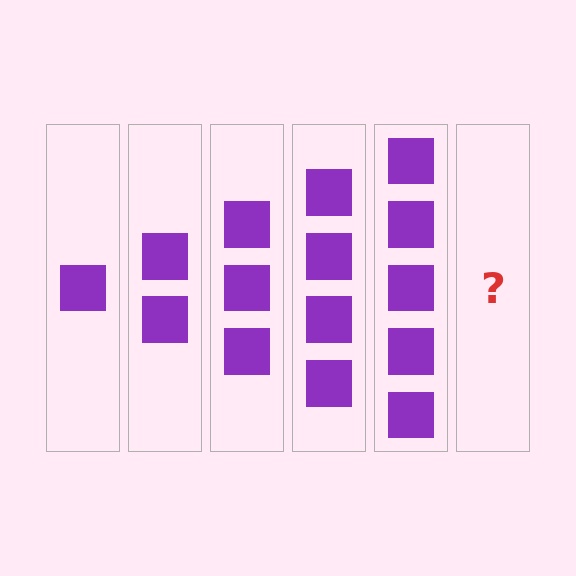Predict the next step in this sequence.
The next step is 6 squares.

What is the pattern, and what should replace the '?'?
The pattern is that each step adds one more square. The '?' should be 6 squares.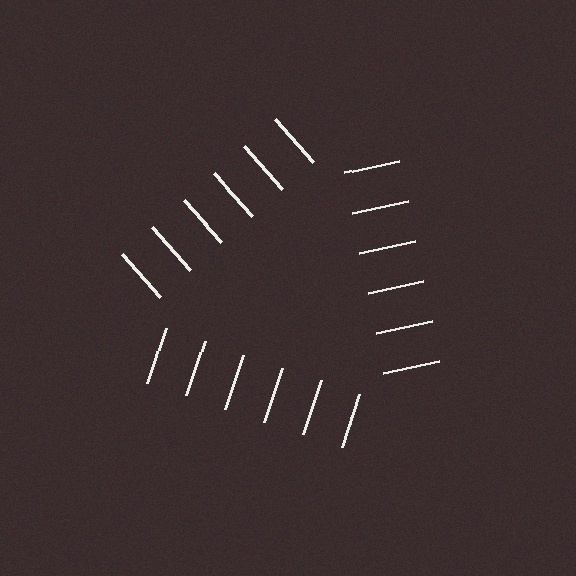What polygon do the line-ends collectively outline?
An illusory triangle — the line segments terminate on its edges but no continuous stroke is drawn.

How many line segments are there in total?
18 — 6 along each of the 3 edges.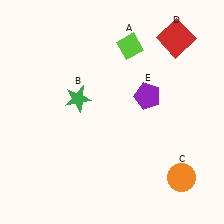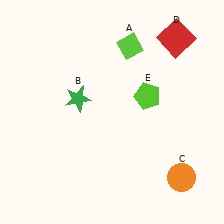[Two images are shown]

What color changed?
The pentagon (E) changed from purple in Image 1 to lime in Image 2.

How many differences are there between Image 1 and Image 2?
There is 1 difference between the two images.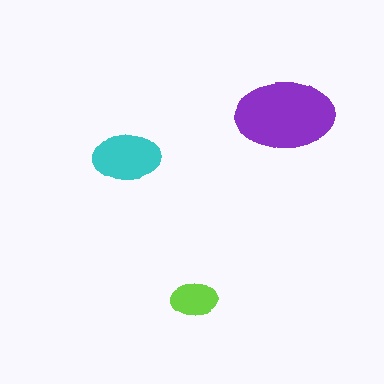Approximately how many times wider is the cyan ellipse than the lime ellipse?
About 1.5 times wider.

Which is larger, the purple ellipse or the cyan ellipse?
The purple one.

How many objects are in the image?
There are 3 objects in the image.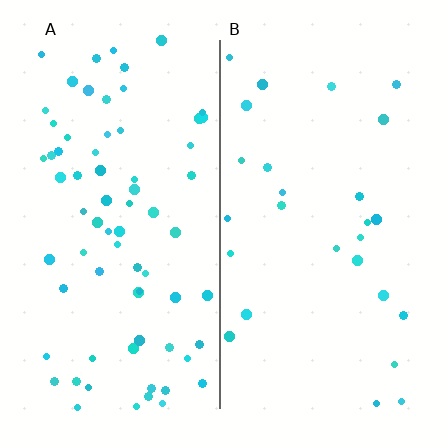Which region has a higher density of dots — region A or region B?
A (the left).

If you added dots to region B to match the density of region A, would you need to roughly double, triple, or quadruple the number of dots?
Approximately triple.